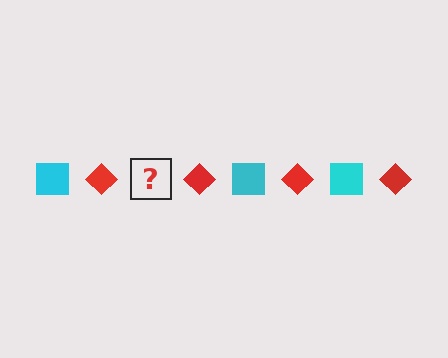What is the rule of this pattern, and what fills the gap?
The rule is that the pattern alternates between cyan square and red diamond. The gap should be filled with a cyan square.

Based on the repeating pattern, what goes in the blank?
The blank should be a cyan square.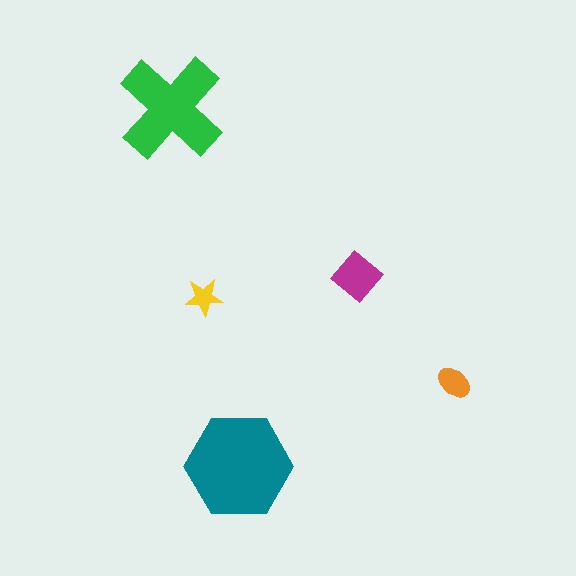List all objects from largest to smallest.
The teal hexagon, the green cross, the magenta diamond, the orange ellipse, the yellow star.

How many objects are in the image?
There are 5 objects in the image.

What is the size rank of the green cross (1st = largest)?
2nd.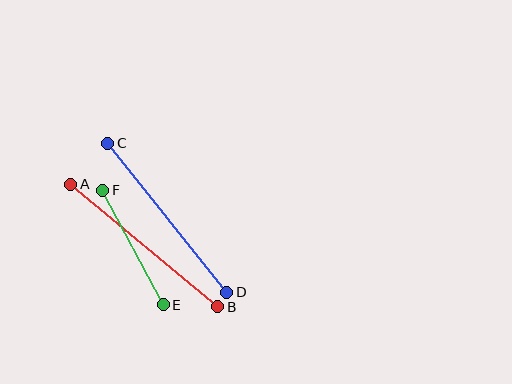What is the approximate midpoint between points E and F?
The midpoint is at approximately (133, 248) pixels.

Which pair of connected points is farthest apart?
Points A and B are farthest apart.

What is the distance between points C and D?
The distance is approximately 191 pixels.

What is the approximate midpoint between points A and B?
The midpoint is at approximately (144, 246) pixels.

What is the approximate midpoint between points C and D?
The midpoint is at approximately (167, 218) pixels.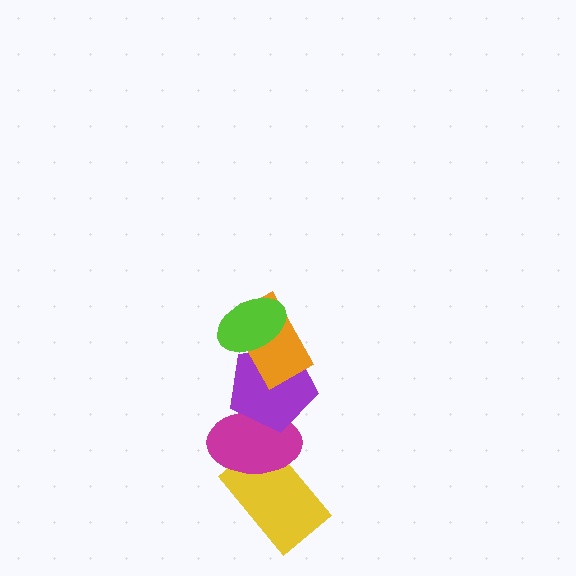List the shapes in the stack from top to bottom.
From top to bottom: the lime ellipse, the orange rectangle, the purple pentagon, the magenta ellipse, the yellow rectangle.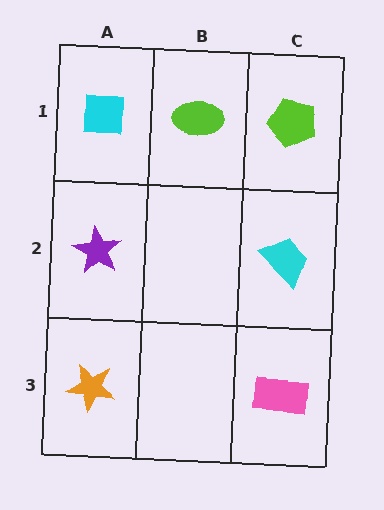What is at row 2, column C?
A cyan trapezoid.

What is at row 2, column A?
A purple star.